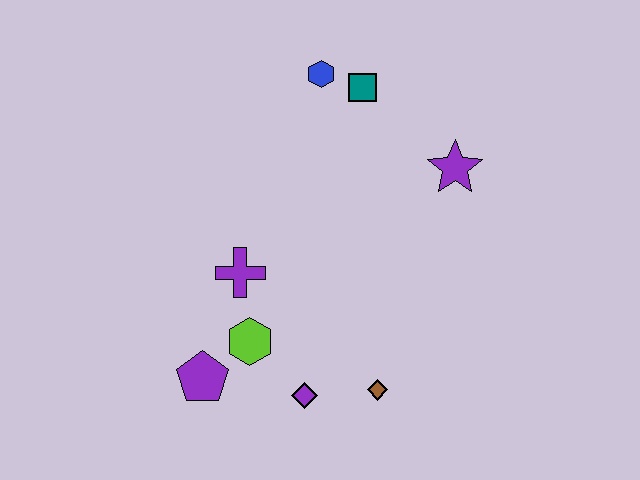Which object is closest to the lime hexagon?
The purple pentagon is closest to the lime hexagon.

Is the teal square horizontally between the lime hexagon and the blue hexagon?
No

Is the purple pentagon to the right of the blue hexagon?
No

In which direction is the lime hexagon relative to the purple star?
The lime hexagon is to the left of the purple star.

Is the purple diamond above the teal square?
No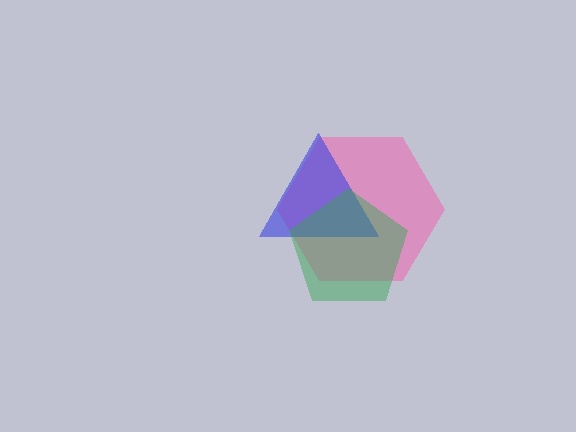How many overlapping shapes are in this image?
There are 3 overlapping shapes in the image.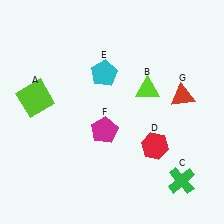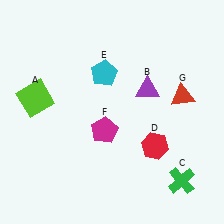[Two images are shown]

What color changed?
The triangle (B) changed from lime in Image 1 to purple in Image 2.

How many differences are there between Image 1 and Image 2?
There is 1 difference between the two images.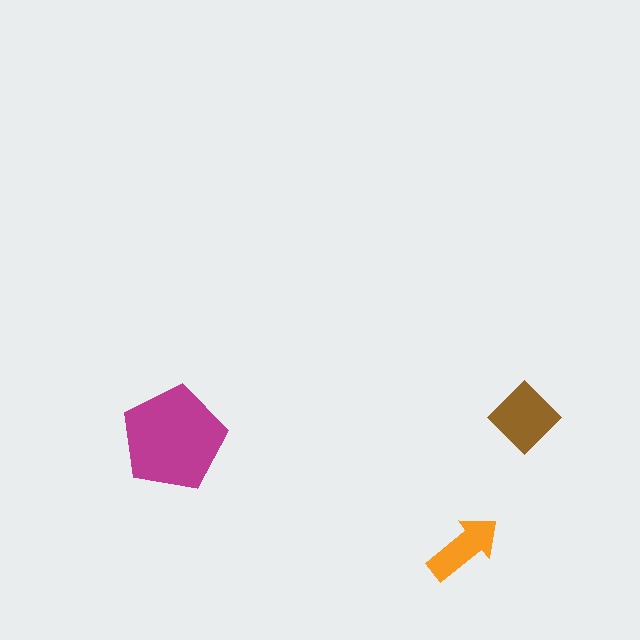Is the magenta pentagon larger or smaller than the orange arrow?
Larger.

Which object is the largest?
The magenta pentagon.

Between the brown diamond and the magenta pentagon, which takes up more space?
The magenta pentagon.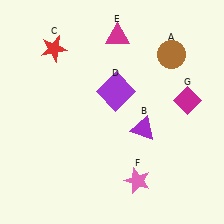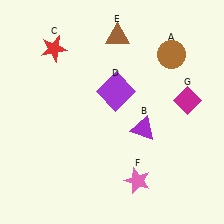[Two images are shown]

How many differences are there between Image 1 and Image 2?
There is 1 difference between the two images.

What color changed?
The triangle (E) changed from magenta in Image 1 to brown in Image 2.